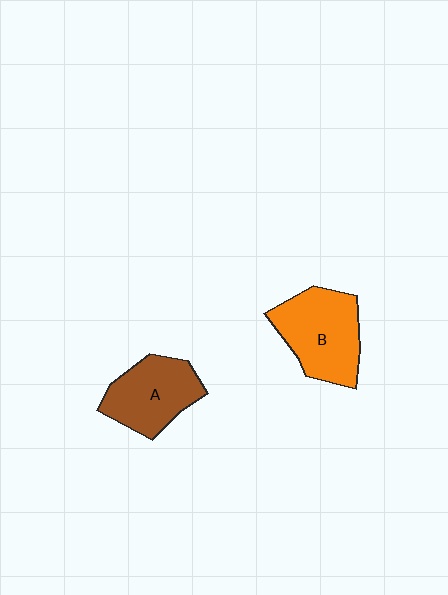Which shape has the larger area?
Shape B (orange).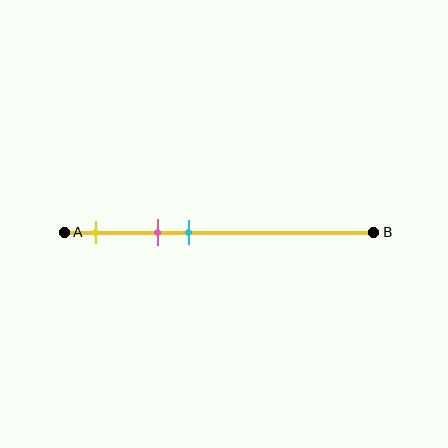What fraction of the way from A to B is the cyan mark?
The cyan mark is approximately 40% (0.4) of the way from A to B.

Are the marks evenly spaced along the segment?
Yes, the marks are approximately evenly spaced.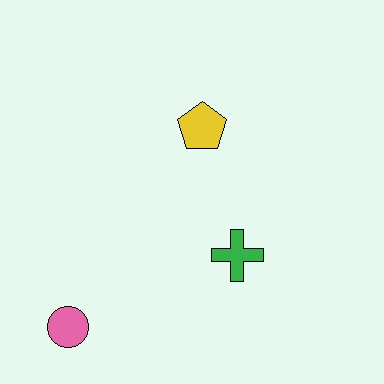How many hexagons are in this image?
There are no hexagons.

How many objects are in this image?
There are 3 objects.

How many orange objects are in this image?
There are no orange objects.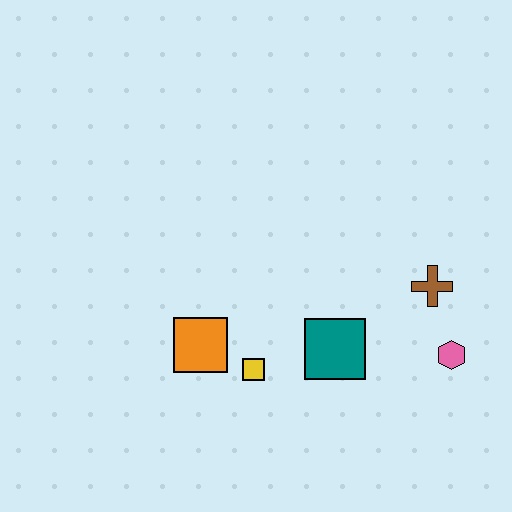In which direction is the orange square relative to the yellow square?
The orange square is to the left of the yellow square.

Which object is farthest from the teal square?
The orange square is farthest from the teal square.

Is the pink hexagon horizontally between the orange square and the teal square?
No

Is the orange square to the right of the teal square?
No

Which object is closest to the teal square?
The yellow square is closest to the teal square.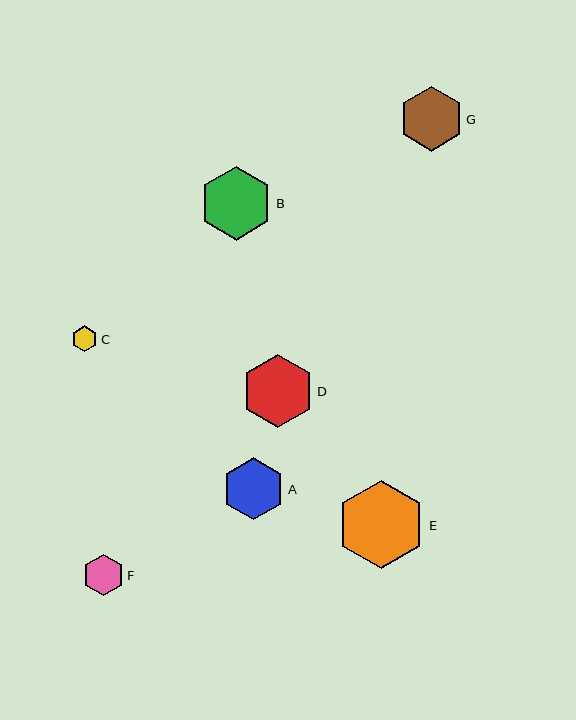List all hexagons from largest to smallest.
From largest to smallest: E, B, D, G, A, F, C.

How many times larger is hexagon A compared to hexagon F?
Hexagon A is approximately 1.5 times the size of hexagon F.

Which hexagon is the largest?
Hexagon E is the largest with a size of approximately 89 pixels.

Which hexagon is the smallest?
Hexagon C is the smallest with a size of approximately 26 pixels.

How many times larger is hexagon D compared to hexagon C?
Hexagon D is approximately 2.8 times the size of hexagon C.